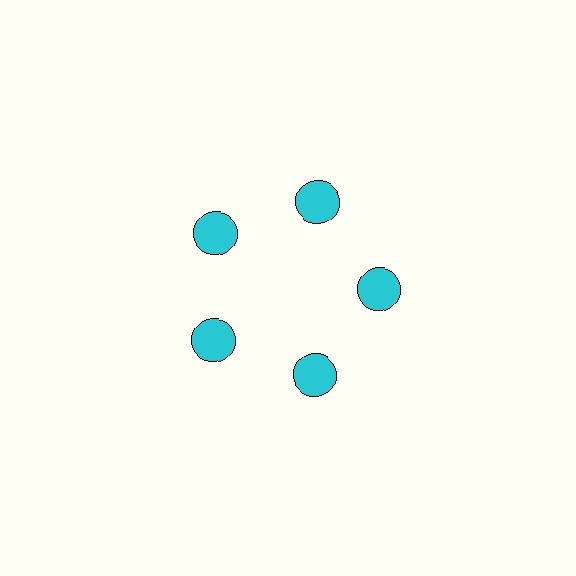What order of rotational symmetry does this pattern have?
This pattern has 5-fold rotational symmetry.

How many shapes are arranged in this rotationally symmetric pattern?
There are 5 shapes, arranged in 5 groups of 1.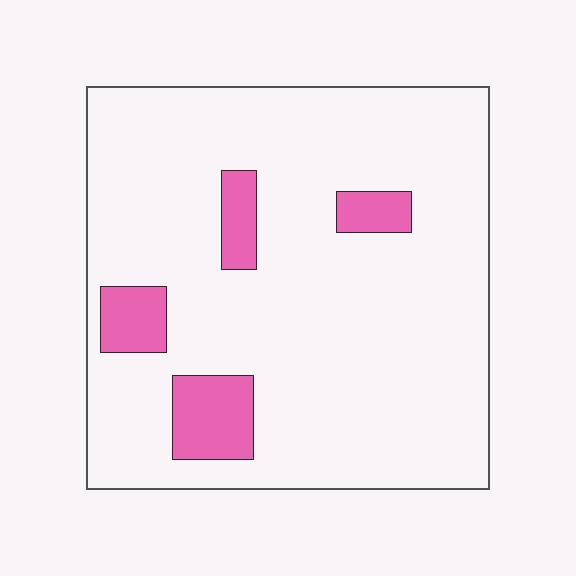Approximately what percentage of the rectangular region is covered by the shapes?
Approximately 10%.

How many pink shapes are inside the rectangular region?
4.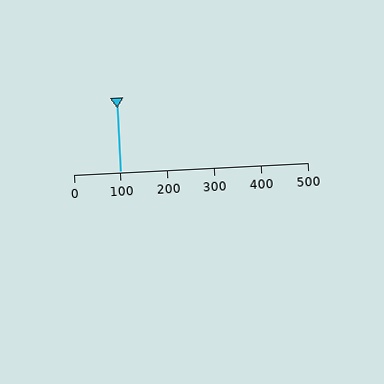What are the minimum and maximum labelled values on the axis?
The axis runs from 0 to 500.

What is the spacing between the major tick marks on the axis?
The major ticks are spaced 100 apart.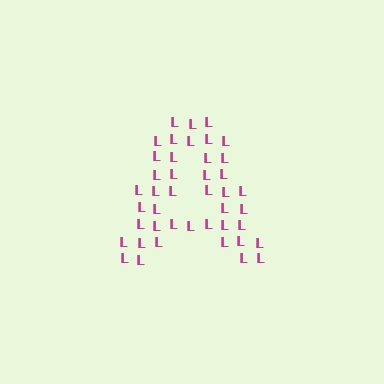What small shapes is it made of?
It is made of small letter L's.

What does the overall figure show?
The overall figure shows the letter A.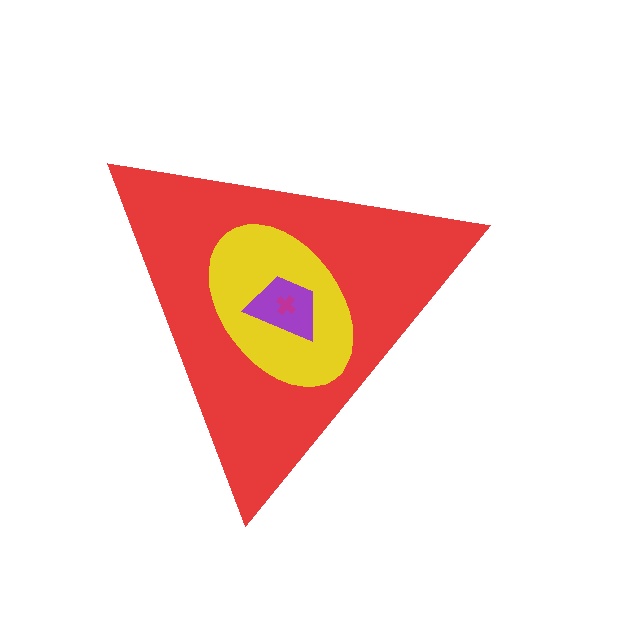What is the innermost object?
The magenta cross.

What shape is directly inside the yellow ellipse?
The purple trapezoid.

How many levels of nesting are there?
4.